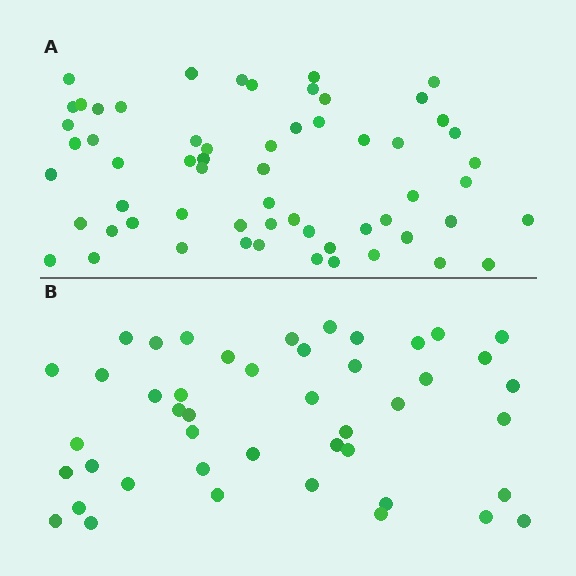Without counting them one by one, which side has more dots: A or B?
Region A (the top region) has more dots.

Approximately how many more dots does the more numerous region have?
Region A has approximately 15 more dots than region B.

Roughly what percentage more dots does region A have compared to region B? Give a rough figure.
About 35% more.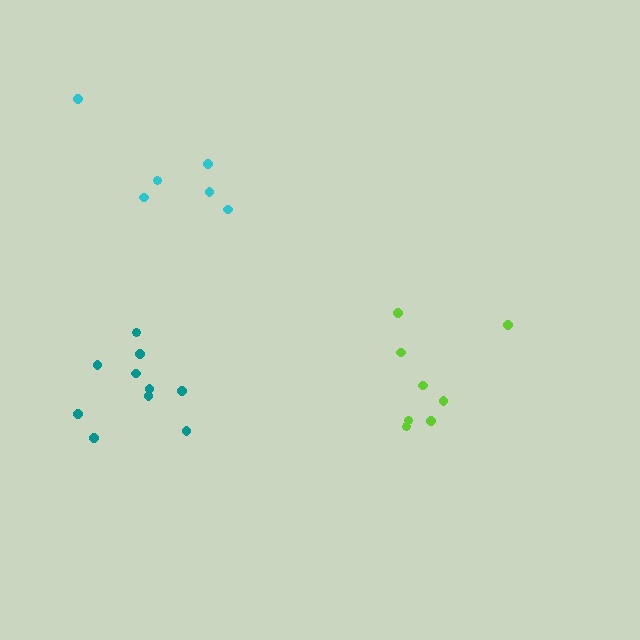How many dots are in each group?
Group 1: 10 dots, Group 2: 8 dots, Group 3: 6 dots (24 total).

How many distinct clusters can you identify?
There are 3 distinct clusters.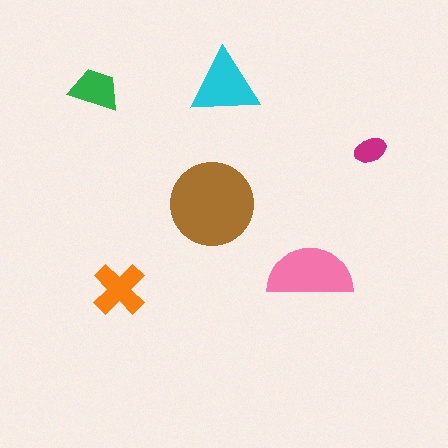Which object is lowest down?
The orange cross is bottommost.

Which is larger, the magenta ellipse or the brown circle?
The brown circle.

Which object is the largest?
The brown circle.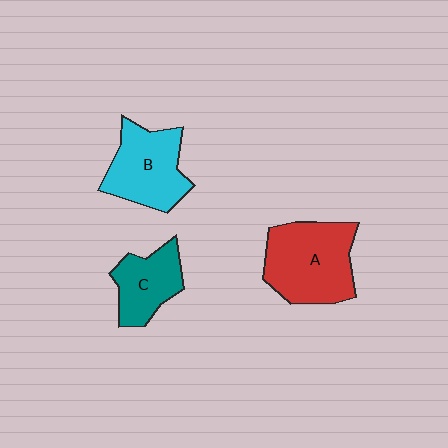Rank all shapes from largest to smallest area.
From largest to smallest: A (red), B (cyan), C (teal).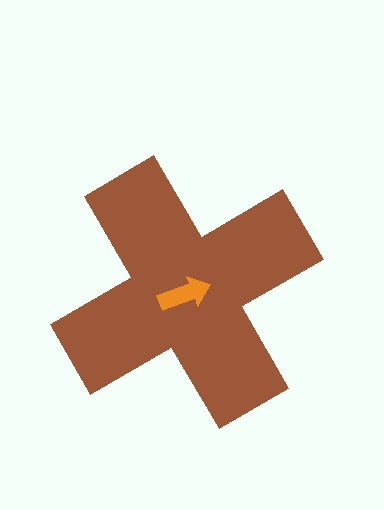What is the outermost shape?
The brown cross.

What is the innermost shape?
The orange arrow.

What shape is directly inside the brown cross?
The orange arrow.